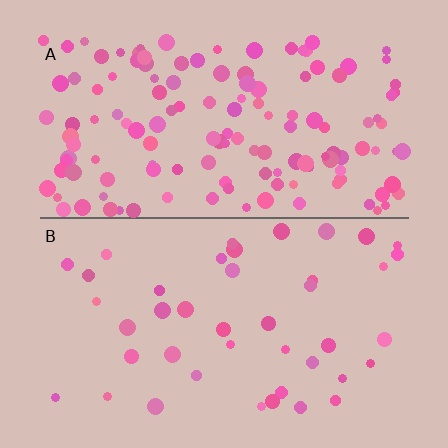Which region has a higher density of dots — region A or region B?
A (the top).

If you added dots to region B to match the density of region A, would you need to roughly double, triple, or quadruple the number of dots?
Approximately triple.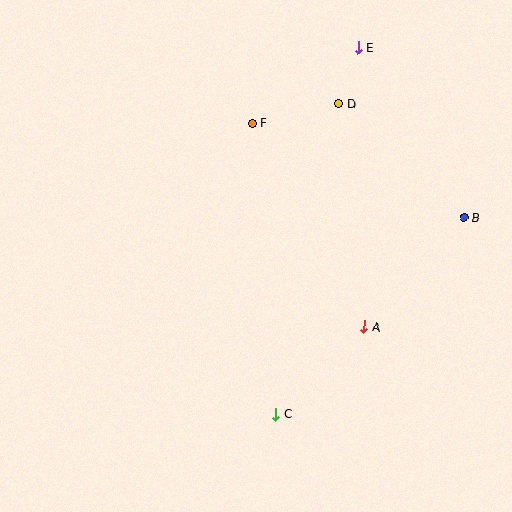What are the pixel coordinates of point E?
Point E is at (358, 48).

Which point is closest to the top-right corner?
Point E is closest to the top-right corner.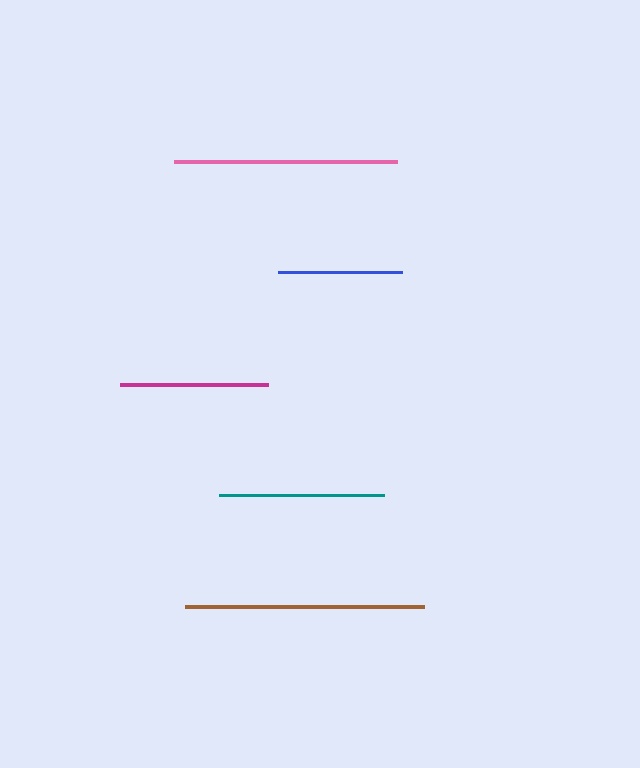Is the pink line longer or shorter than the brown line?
The brown line is longer than the pink line.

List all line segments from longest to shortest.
From longest to shortest: brown, pink, teal, magenta, blue.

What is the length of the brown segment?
The brown segment is approximately 239 pixels long.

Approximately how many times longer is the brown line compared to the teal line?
The brown line is approximately 1.4 times the length of the teal line.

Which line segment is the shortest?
The blue line is the shortest at approximately 124 pixels.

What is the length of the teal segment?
The teal segment is approximately 165 pixels long.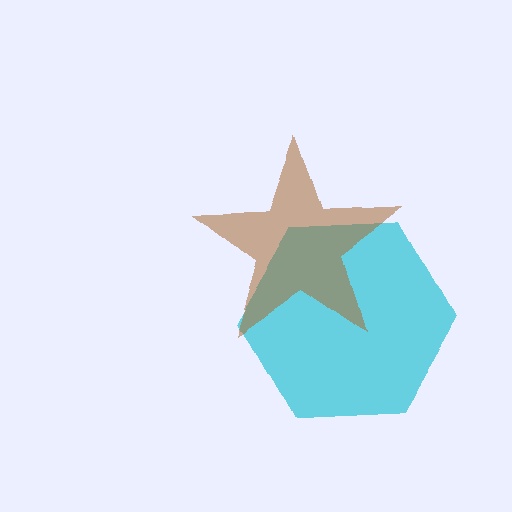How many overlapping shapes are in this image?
There are 2 overlapping shapes in the image.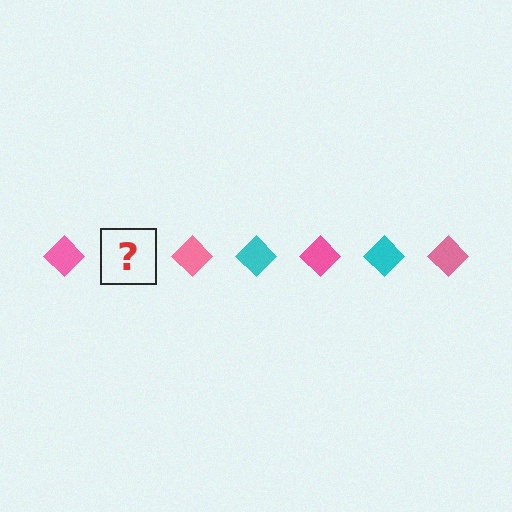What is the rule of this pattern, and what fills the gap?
The rule is that the pattern cycles through pink, cyan diamonds. The gap should be filled with a cyan diamond.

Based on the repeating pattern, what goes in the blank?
The blank should be a cyan diamond.